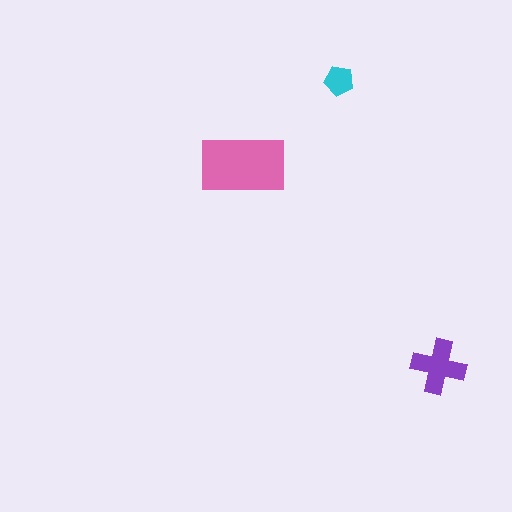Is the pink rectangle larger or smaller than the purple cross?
Larger.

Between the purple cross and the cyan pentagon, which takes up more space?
The purple cross.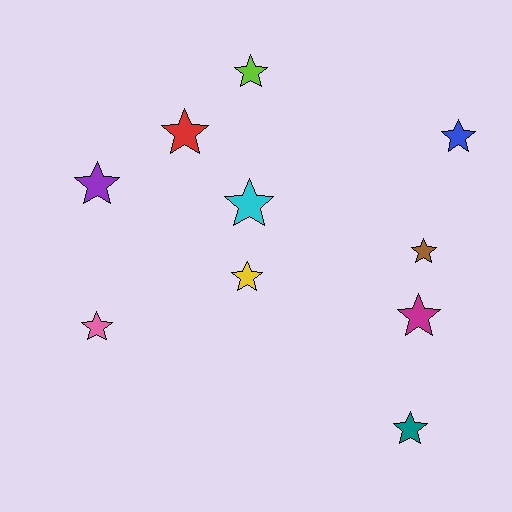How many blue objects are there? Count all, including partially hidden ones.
There is 1 blue object.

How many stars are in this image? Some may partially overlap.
There are 10 stars.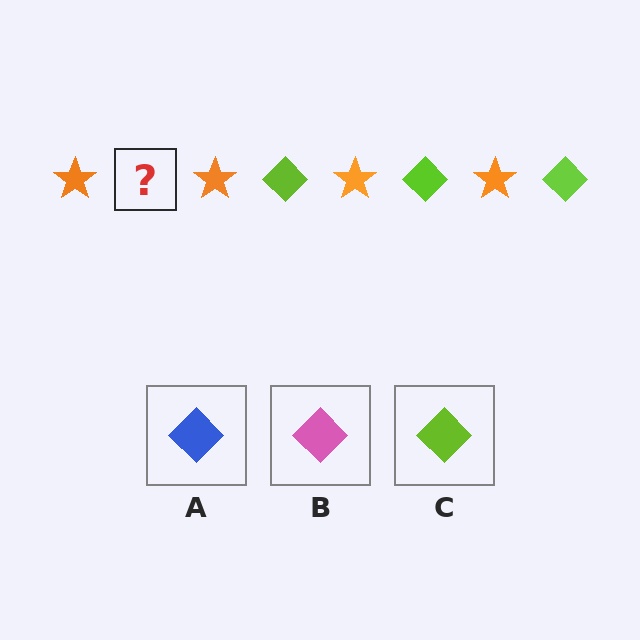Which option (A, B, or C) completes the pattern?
C.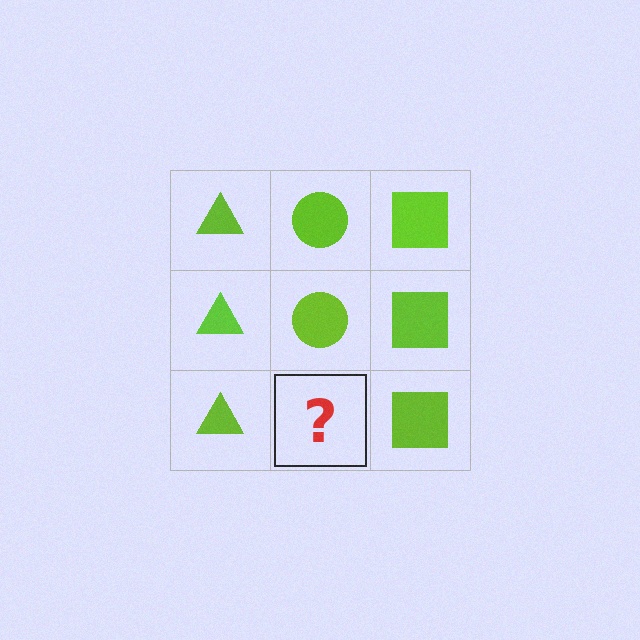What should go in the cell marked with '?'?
The missing cell should contain a lime circle.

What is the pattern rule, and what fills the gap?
The rule is that each column has a consistent shape. The gap should be filled with a lime circle.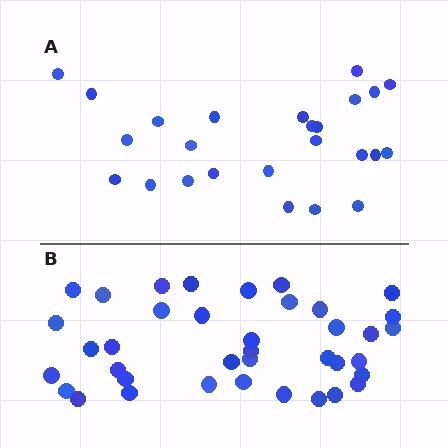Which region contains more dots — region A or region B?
Region B (the bottom region) has more dots.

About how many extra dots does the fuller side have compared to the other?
Region B has approximately 15 more dots than region A.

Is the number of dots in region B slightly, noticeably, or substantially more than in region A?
Region B has substantially more. The ratio is roughly 1.5 to 1.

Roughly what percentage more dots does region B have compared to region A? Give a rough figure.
About 50% more.